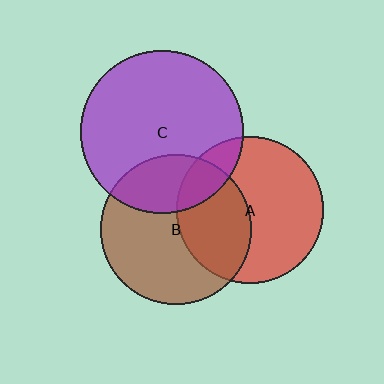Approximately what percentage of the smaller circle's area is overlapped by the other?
Approximately 40%.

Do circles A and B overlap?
Yes.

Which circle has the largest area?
Circle C (purple).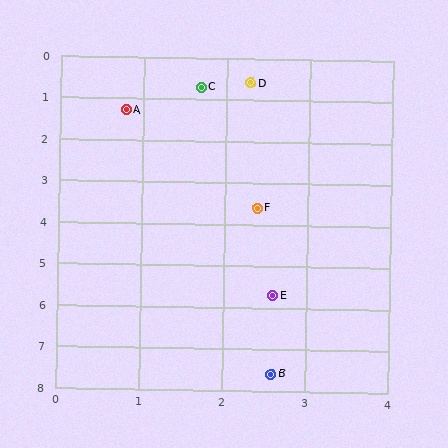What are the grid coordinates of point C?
Point C is at approximately (1.7, 0.7).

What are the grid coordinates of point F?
Point F is at approximately (2.4, 3.6).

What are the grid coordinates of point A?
Point A is at approximately (0.8, 1.3).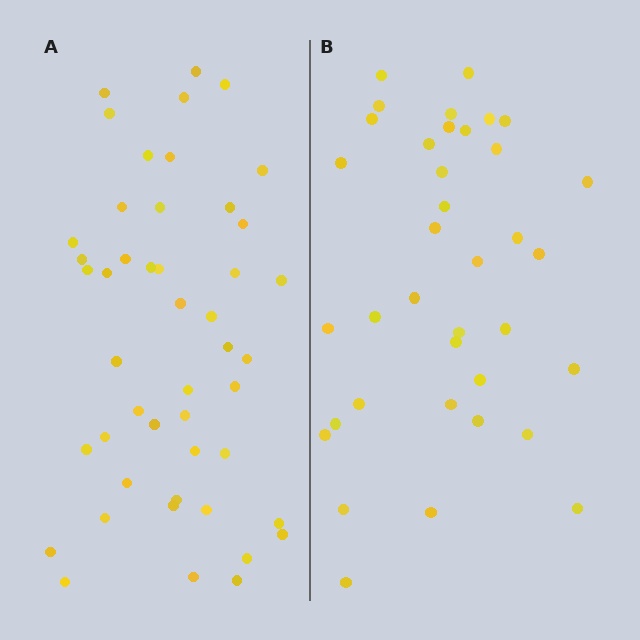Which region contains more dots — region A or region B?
Region A (the left region) has more dots.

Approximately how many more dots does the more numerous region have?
Region A has roughly 10 or so more dots than region B.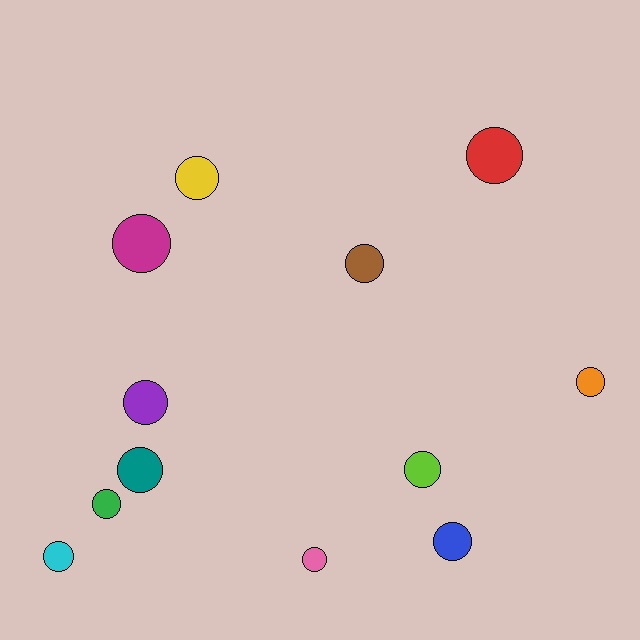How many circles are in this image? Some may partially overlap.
There are 12 circles.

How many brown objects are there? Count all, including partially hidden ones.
There is 1 brown object.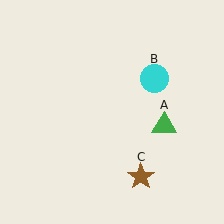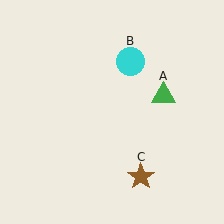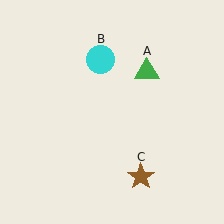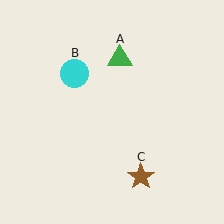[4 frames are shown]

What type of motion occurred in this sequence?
The green triangle (object A), cyan circle (object B) rotated counterclockwise around the center of the scene.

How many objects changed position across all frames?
2 objects changed position: green triangle (object A), cyan circle (object B).